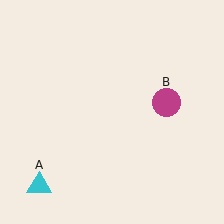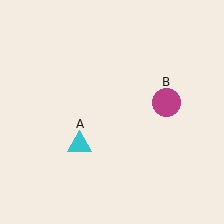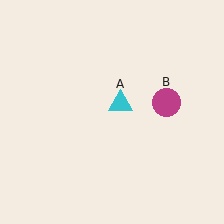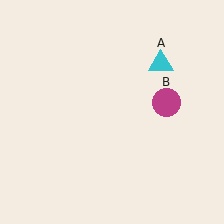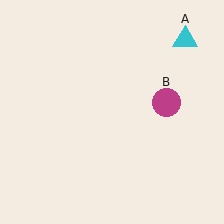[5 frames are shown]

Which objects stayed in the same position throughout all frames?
Magenta circle (object B) remained stationary.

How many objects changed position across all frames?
1 object changed position: cyan triangle (object A).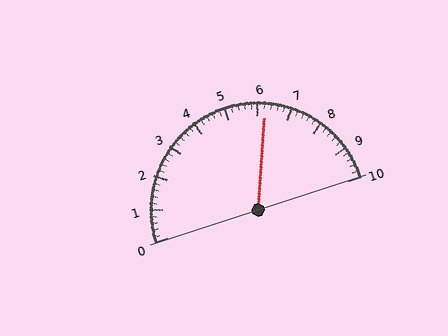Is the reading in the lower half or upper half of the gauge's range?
The reading is in the upper half of the range (0 to 10).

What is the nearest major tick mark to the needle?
The nearest major tick mark is 6.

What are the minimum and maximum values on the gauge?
The gauge ranges from 0 to 10.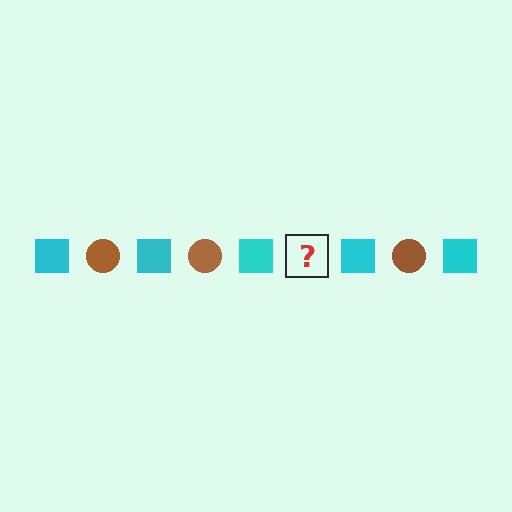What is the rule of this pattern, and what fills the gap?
The rule is that the pattern alternates between cyan square and brown circle. The gap should be filled with a brown circle.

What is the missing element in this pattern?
The missing element is a brown circle.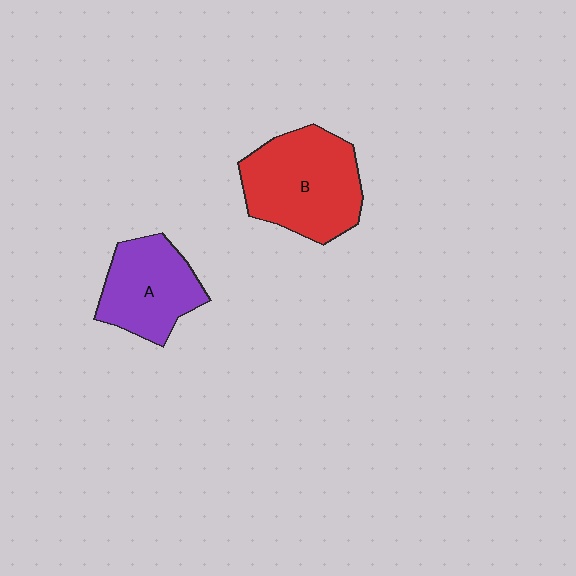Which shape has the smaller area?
Shape A (purple).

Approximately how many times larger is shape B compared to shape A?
Approximately 1.3 times.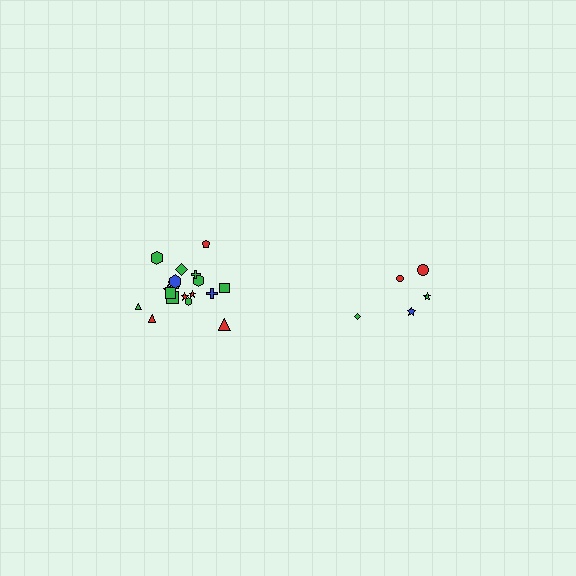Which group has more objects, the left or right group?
The left group.